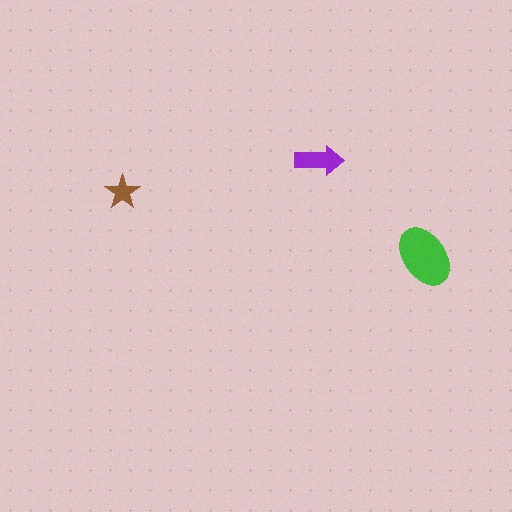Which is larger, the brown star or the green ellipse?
The green ellipse.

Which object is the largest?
The green ellipse.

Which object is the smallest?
The brown star.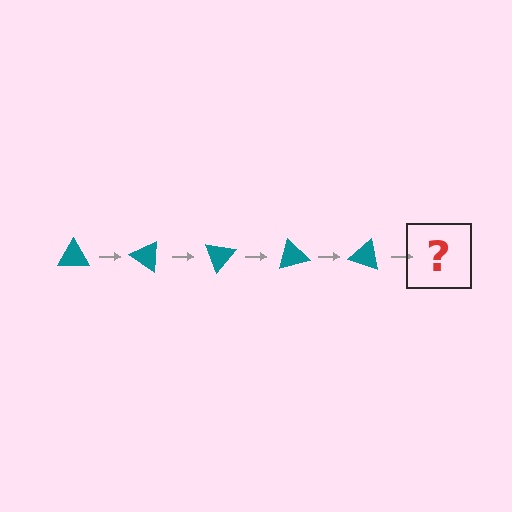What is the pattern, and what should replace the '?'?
The pattern is that the triangle rotates 35 degrees each step. The '?' should be a teal triangle rotated 175 degrees.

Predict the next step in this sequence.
The next step is a teal triangle rotated 175 degrees.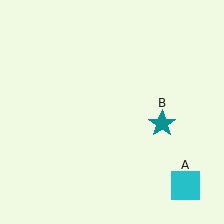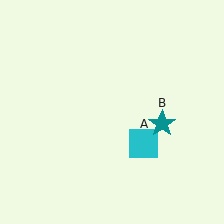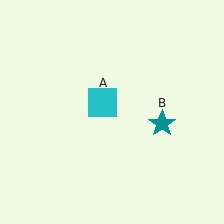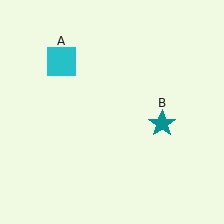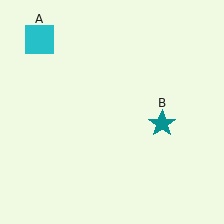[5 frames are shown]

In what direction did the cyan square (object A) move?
The cyan square (object A) moved up and to the left.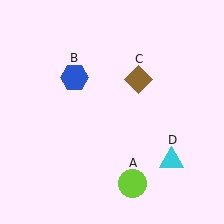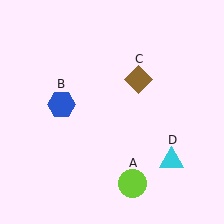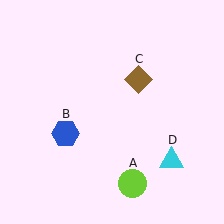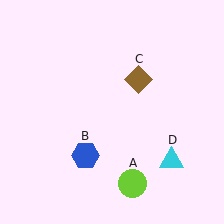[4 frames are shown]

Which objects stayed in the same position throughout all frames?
Lime circle (object A) and brown diamond (object C) and cyan triangle (object D) remained stationary.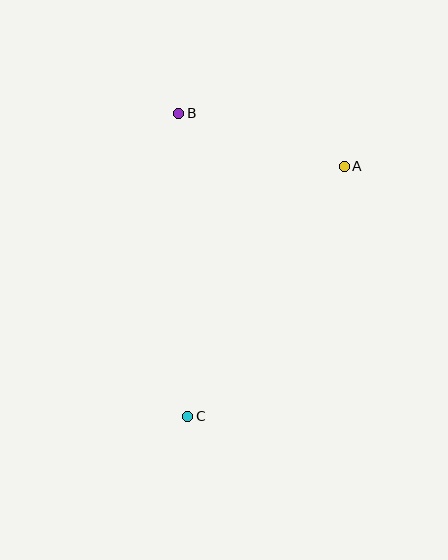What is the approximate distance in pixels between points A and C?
The distance between A and C is approximately 295 pixels.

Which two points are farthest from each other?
Points B and C are farthest from each other.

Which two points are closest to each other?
Points A and B are closest to each other.